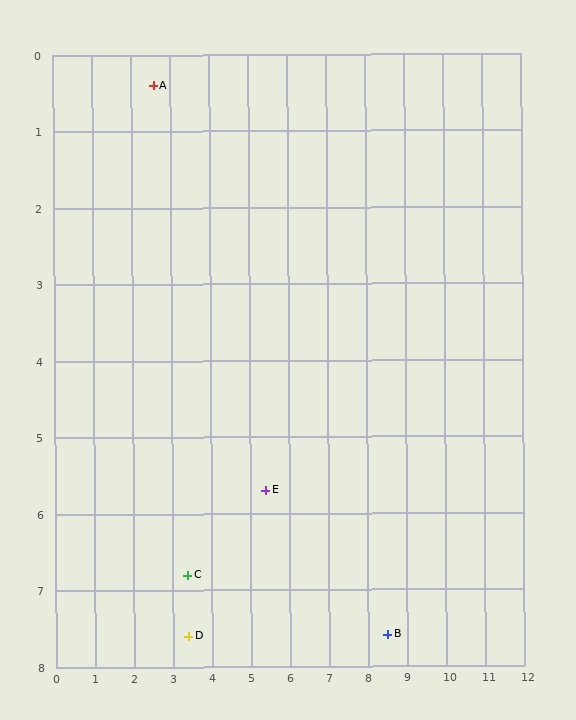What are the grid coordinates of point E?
Point E is at approximately (5.4, 5.7).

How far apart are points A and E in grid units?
Points A and E are about 6.0 grid units apart.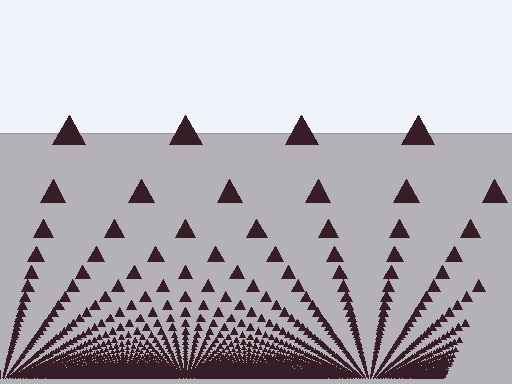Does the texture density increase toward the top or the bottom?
Density increases toward the bottom.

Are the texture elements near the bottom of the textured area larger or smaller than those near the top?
Smaller. The gradient is inverted — elements near the bottom are smaller and denser.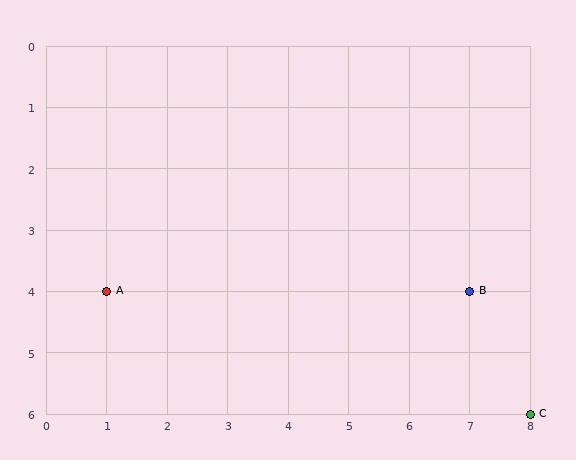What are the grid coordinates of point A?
Point A is at grid coordinates (1, 4).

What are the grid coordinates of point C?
Point C is at grid coordinates (8, 6).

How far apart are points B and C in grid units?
Points B and C are 1 column and 2 rows apart (about 2.2 grid units diagonally).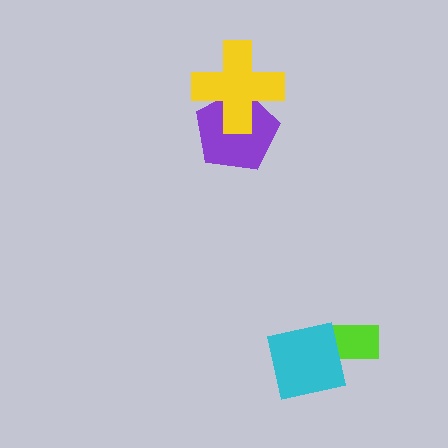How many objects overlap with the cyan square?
1 object overlaps with the cyan square.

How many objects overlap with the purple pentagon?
1 object overlaps with the purple pentagon.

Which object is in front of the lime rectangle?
The cyan square is in front of the lime rectangle.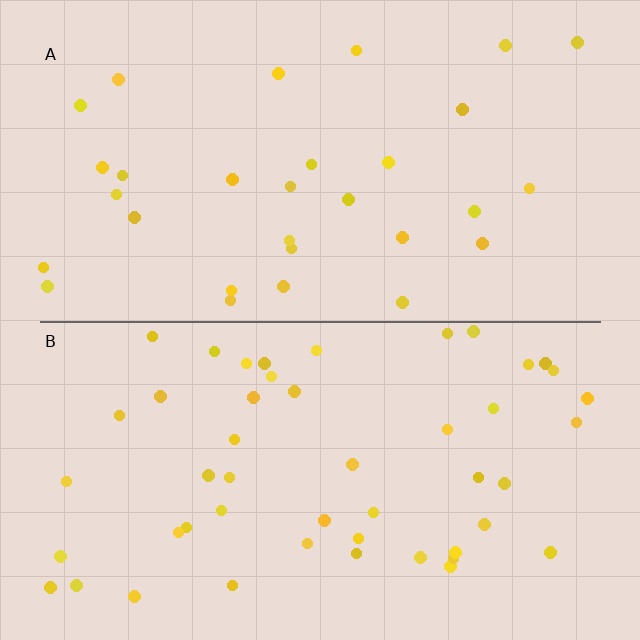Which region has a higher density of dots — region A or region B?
B (the bottom).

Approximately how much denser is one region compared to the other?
Approximately 1.6× — region B over region A.